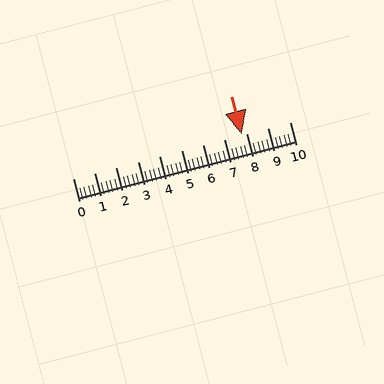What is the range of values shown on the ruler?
The ruler shows values from 0 to 10.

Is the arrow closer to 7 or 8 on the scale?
The arrow is closer to 8.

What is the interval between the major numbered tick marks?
The major tick marks are spaced 1 units apart.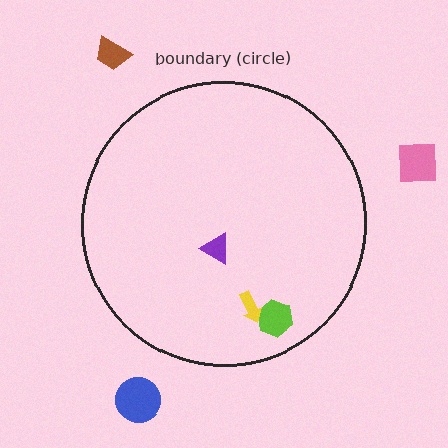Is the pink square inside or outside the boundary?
Outside.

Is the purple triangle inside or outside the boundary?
Inside.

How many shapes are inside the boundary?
3 inside, 3 outside.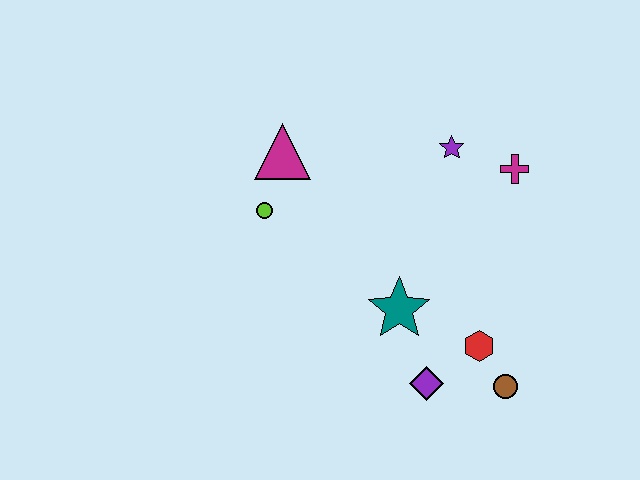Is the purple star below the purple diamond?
No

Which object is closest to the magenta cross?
The purple star is closest to the magenta cross.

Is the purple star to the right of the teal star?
Yes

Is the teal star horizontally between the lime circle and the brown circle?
Yes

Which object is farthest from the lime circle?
The brown circle is farthest from the lime circle.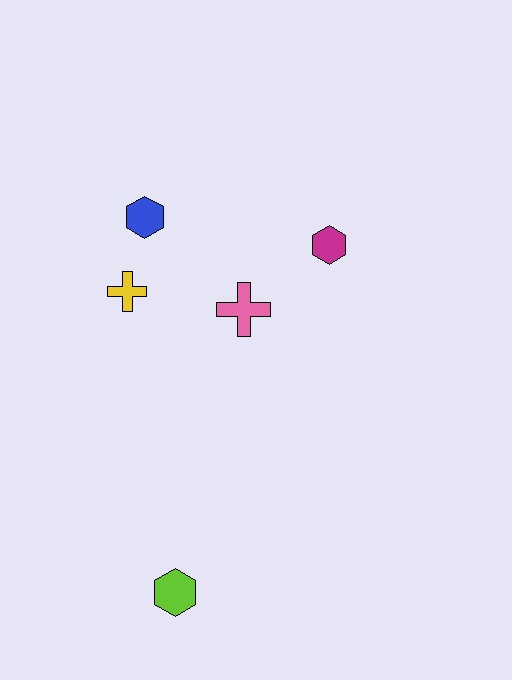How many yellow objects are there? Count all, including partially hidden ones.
There is 1 yellow object.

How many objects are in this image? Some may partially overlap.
There are 5 objects.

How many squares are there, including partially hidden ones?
There are no squares.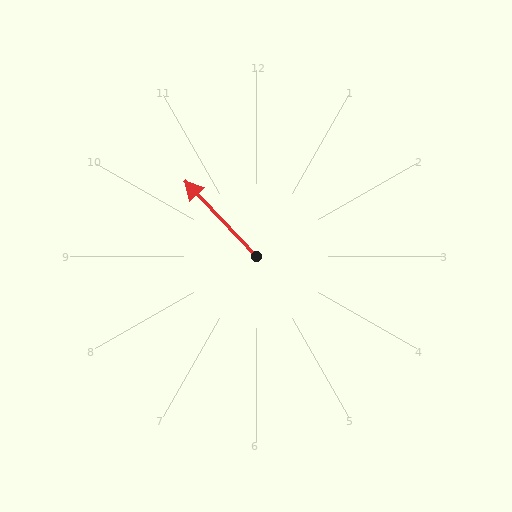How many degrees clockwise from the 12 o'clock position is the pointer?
Approximately 316 degrees.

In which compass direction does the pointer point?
Northwest.